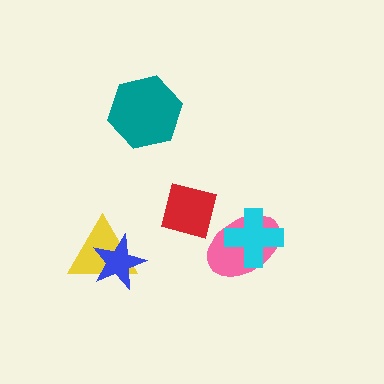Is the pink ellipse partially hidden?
Yes, it is partially covered by another shape.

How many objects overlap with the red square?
0 objects overlap with the red square.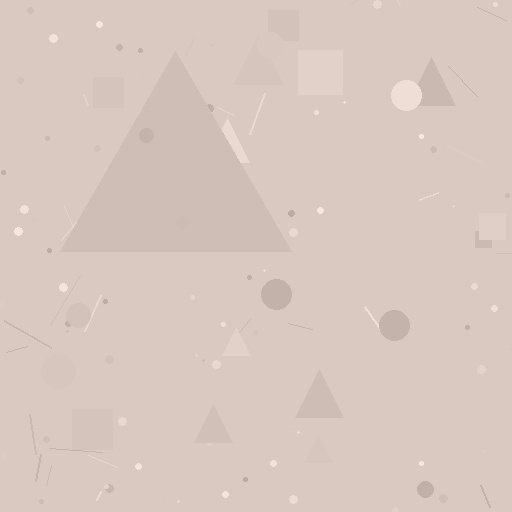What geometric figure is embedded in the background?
A triangle is embedded in the background.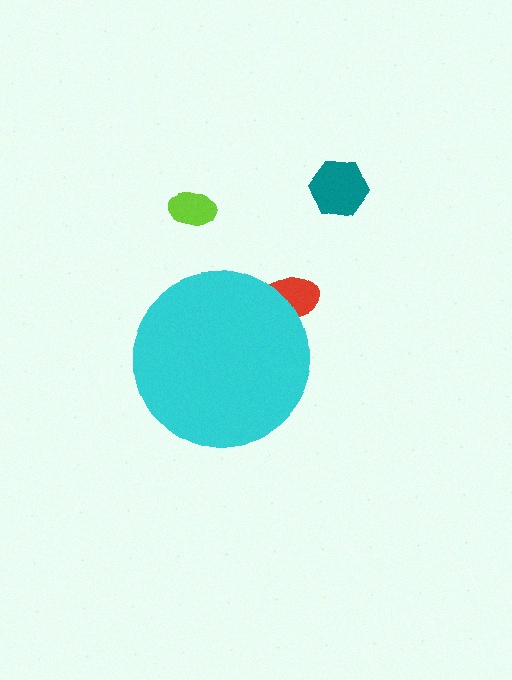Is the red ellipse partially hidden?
Yes, the red ellipse is partially hidden behind the cyan circle.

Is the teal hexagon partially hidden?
No, the teal hexagon is fully visible.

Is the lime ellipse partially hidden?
No, the lime ellipse is fully visible.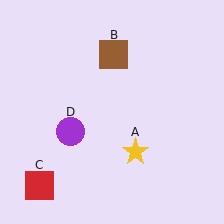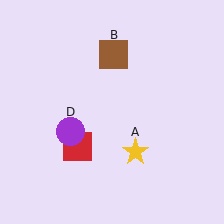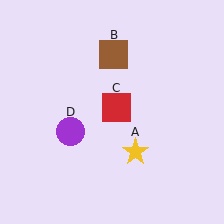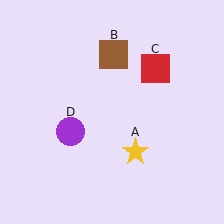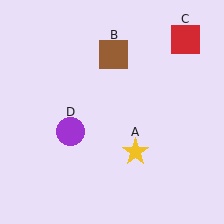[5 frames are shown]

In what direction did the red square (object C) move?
The red square (object C) moved up and to the right.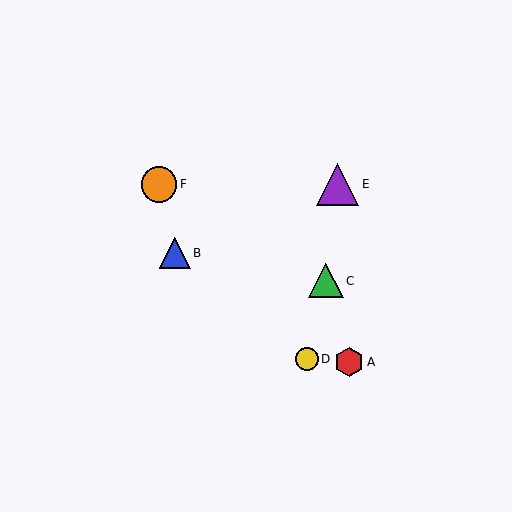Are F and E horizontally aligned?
Yes, both are at y≈184.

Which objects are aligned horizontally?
Objects E, F are aligned horizontally.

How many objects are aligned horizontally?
2 objects (E, F) are aligned horizontally.